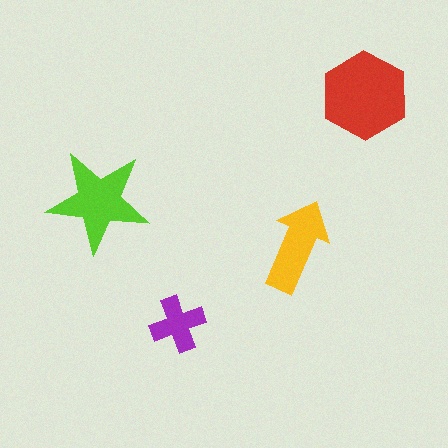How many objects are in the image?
There are 4 objects in the image.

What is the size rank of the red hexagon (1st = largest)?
1st.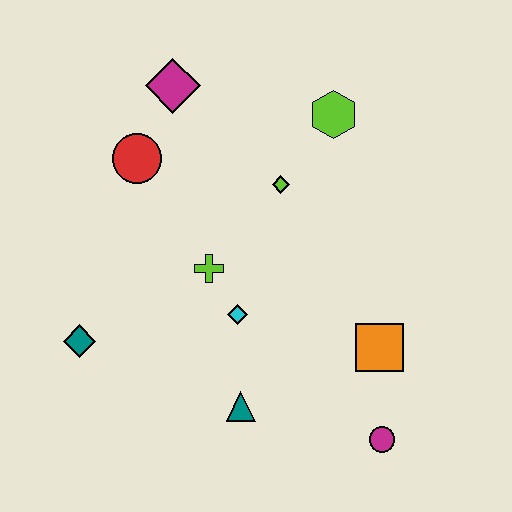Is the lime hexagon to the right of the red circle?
Yes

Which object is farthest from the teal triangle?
The magenta diamond is farthest from the teal triangle.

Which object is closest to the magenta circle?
The orange square is closest to the magenta circle.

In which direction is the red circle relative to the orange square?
The red circle is to the left of the orange square.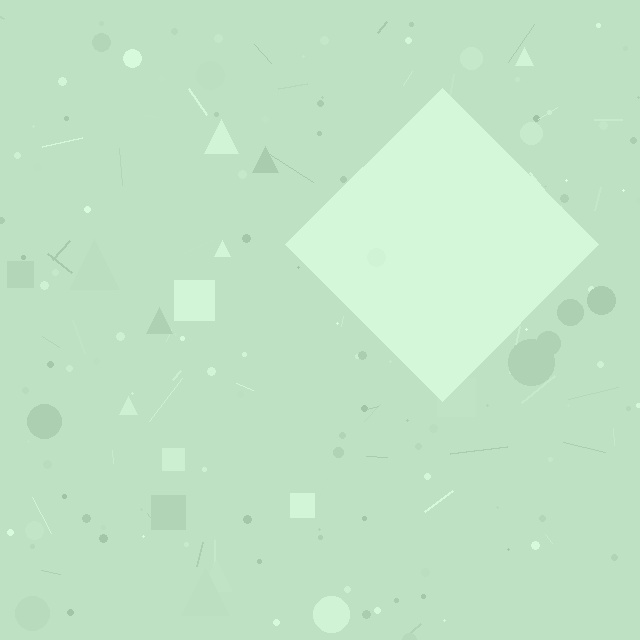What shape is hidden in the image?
A diamond is hidden in the image.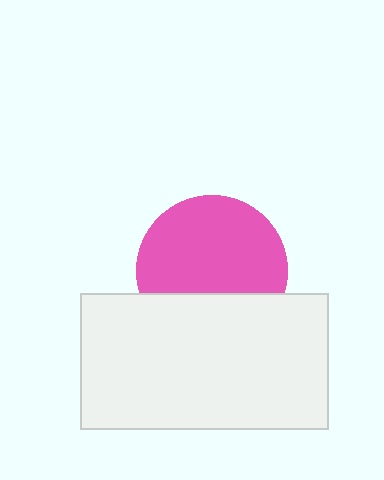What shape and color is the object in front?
The object in front is a white rectangle.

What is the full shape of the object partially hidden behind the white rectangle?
The partially hidden object is a pink circle.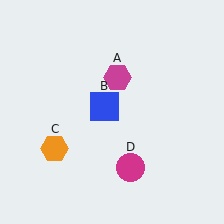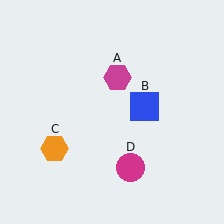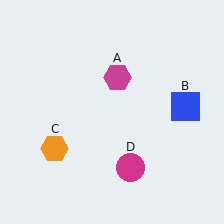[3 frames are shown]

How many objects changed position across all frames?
1 object changed position: blue square (object B).